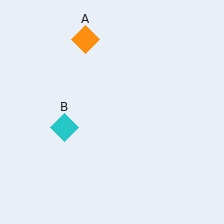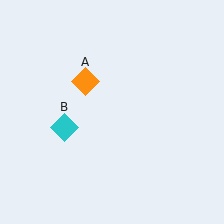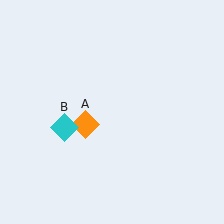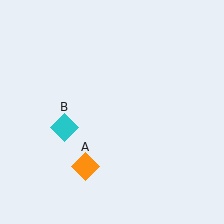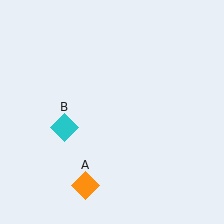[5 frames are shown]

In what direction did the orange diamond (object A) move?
The orange diamond (object A) moved down.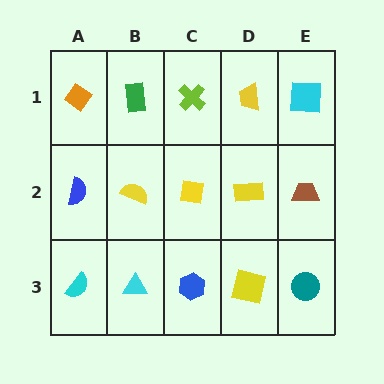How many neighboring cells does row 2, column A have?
3.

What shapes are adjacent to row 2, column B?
A green rectangle (row 1, column B), a cyan triangle (row 3, column B), a blue semicircle (row 2, column A), a yellow square (row 2, column C).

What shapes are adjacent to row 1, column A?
A blue semicircle (row 2, column A), a green rectangle (row 1, column B).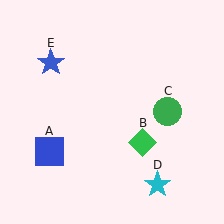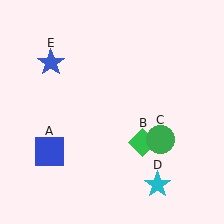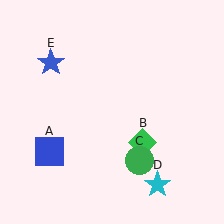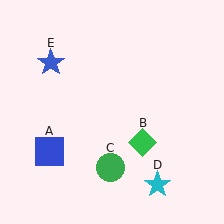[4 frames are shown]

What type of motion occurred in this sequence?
The green circle (object C) rotated clockwise around the center of the scene.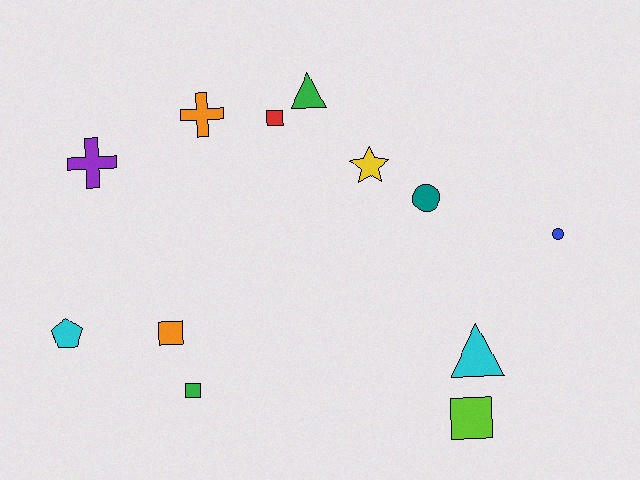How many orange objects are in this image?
There are 2 orange objects.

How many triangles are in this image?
There are 2 triangles.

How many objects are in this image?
There are 12 objects.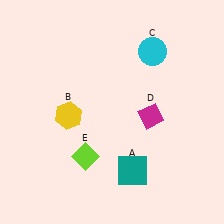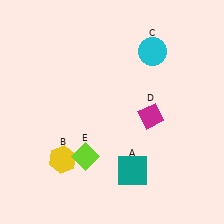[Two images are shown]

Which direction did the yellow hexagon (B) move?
The yellow hexagon (B) moved down.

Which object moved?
The yellow hexagon (B) moved down.